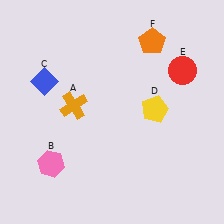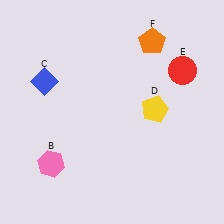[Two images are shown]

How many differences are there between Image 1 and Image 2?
There is 1 difference between the two images.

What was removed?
The orange cross (A) was removed in Image 2.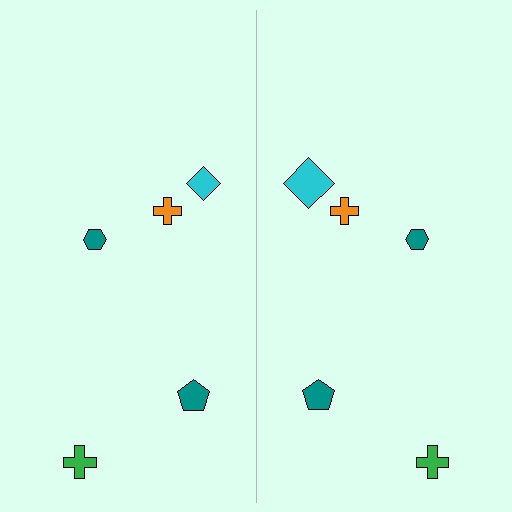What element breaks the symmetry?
The cyan diamond on the right side has a different size than its mirror counterpart.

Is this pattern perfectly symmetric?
No, the pattern is not perfectly symmetric. The cyan diamond on the right side has a different size than its mirror counterpart.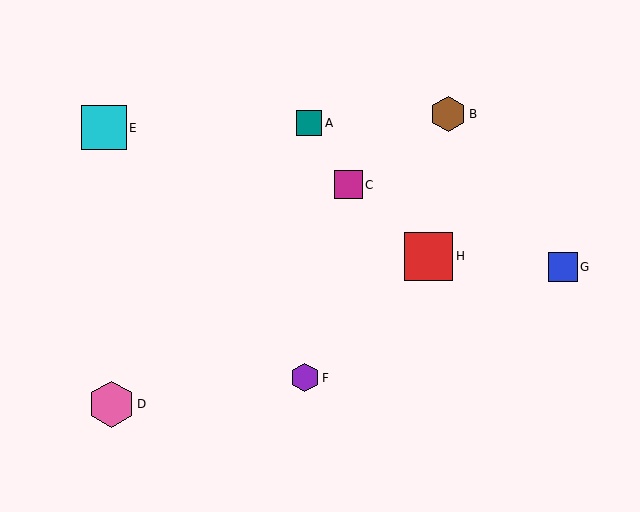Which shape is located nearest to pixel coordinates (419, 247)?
The red square (labeled H) at (429, 256) is nearest to that location.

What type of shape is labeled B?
Shape B is a brown hexagon.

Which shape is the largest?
The red square (labeled H) is the largest.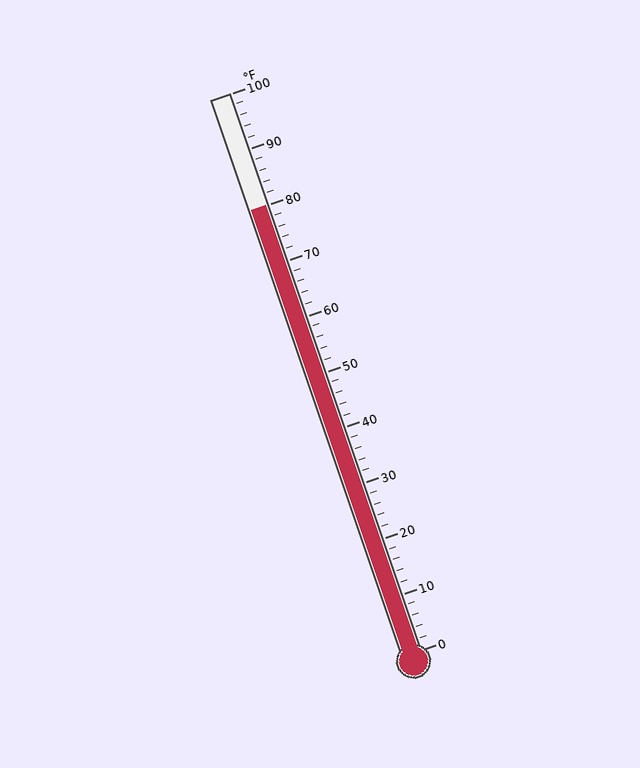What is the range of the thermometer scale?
The thermometer scale ranges from 0°F to 100°F.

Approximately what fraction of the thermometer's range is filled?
The thermometer is filled to approximately 80% of its range.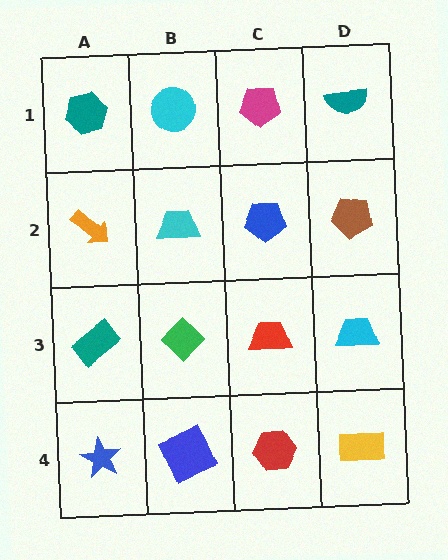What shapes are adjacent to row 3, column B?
A cyan trapezoid (row 2, column B), a blue square (row 4, column B), a teal rectangle (row 3, column A), a red trapezoid (row 3, column C).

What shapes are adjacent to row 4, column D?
A cyan trapezoid (row 3, column D), a red hexagon (row 4, column C).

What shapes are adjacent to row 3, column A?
An orange arrow (row 2, column A), a blue star (row 4, column A), a green diamond (row 3, column B).